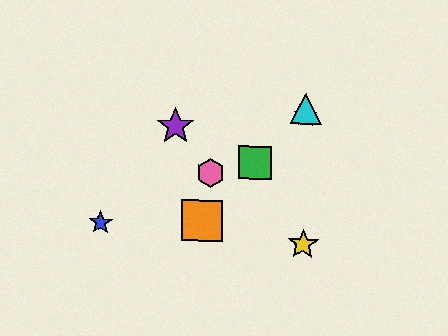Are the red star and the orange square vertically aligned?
No, the red star is at x≈306 and the orange square is at x≈202.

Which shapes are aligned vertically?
The red star, the yellow star, the cyan triangle are aligned vertically.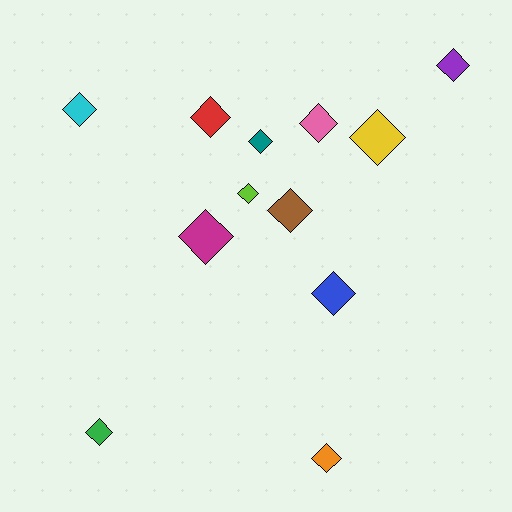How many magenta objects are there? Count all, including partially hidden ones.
There is 1 magenta object.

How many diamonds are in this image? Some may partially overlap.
There are 12 diamonds.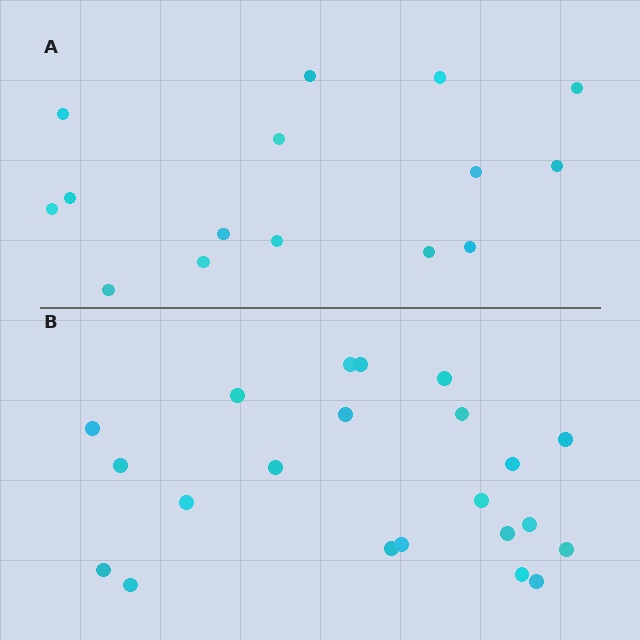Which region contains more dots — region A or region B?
Region B (the bottom region) has more dots.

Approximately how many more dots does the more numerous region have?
Region B has roughly 8 or so more dots than region A.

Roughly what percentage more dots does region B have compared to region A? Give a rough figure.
About 45% more.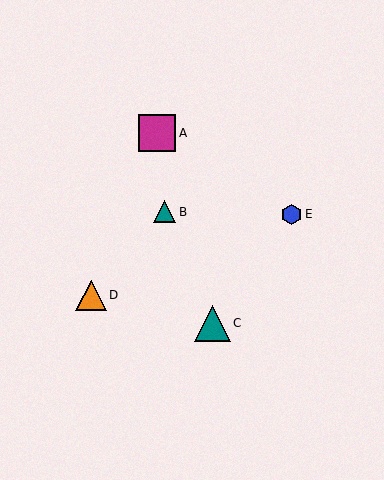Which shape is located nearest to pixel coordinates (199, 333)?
The teal triangle (labeled C) at (212, 323) is nearest to that location.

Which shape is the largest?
The magenta square (labeled A) is the largest.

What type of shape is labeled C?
Shape C is a teal triangle.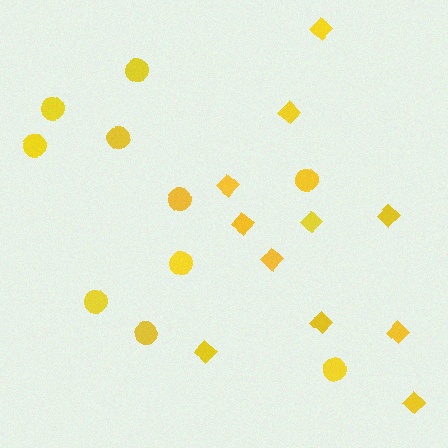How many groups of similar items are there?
There are 2 groups: one group of diamonds (11) and one group of circles (10).